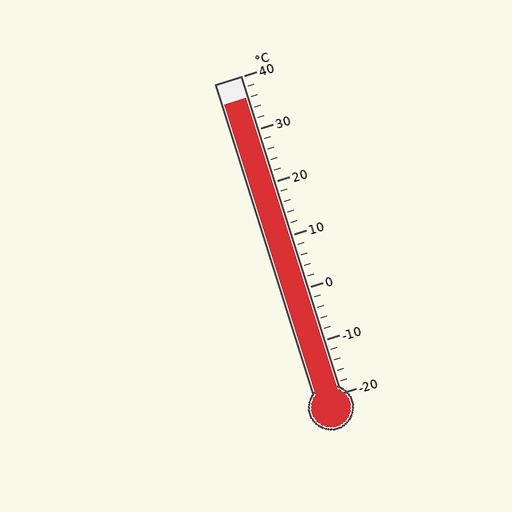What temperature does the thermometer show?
The thermometer shows approximately 36°C.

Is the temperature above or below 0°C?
The temperature is above 0°C.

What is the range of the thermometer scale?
The thermometer scale ranges from -20°C to 40°C.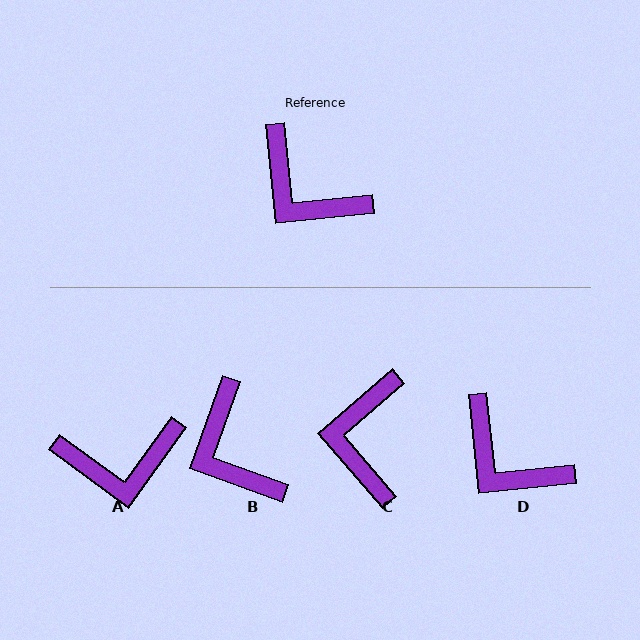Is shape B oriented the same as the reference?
No, it is off by about 26 degrees.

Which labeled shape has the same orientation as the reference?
D.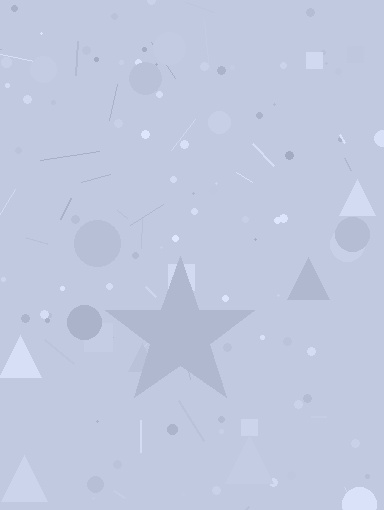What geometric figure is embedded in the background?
A star is embedded in the background.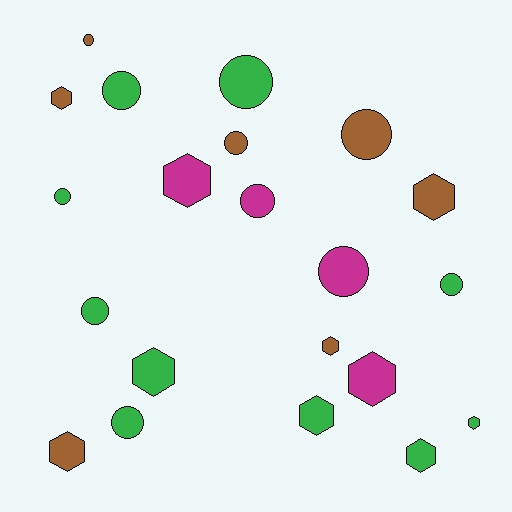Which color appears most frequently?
Green, with 10 objects.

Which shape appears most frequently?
Circle, with 11 objects.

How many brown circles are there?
There are 3 brown circles.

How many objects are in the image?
There are 21 objects.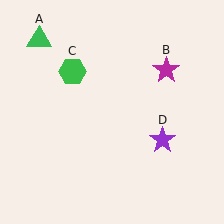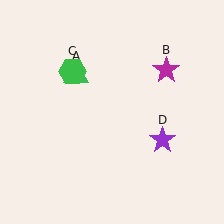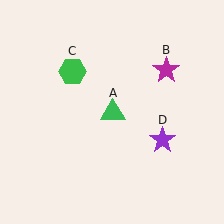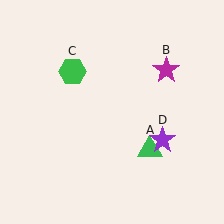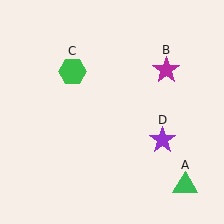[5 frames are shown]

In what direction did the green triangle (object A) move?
The green triangle (object A) moved down and to the right.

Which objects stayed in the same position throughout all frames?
Magenta star (object B) and green hexagon (object C) and purple star (object D) remained stationary.